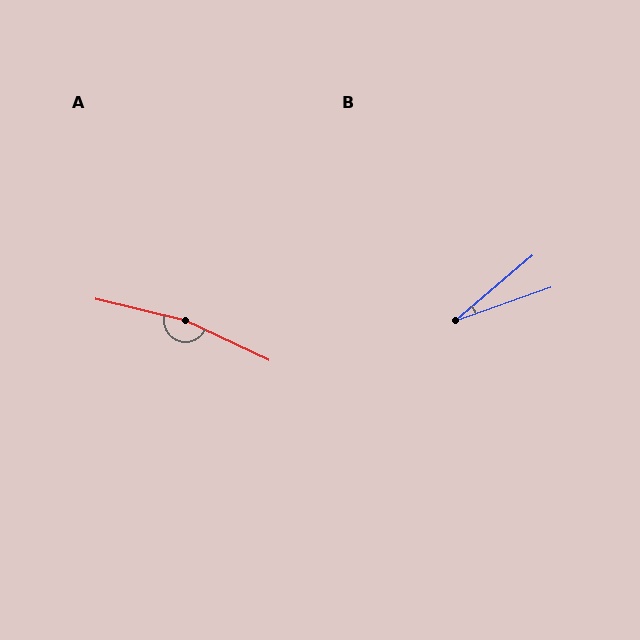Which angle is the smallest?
B, at approximately 21 degrees.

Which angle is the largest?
A, at approximately 168 degrees.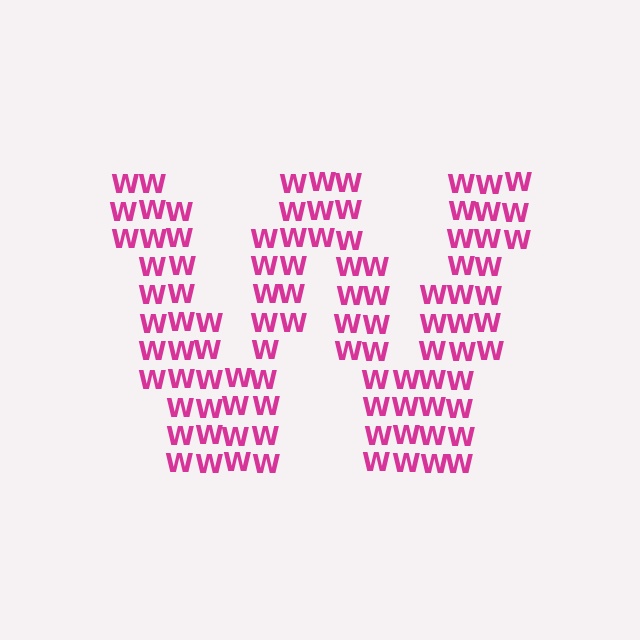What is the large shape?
The large shape is the letter W.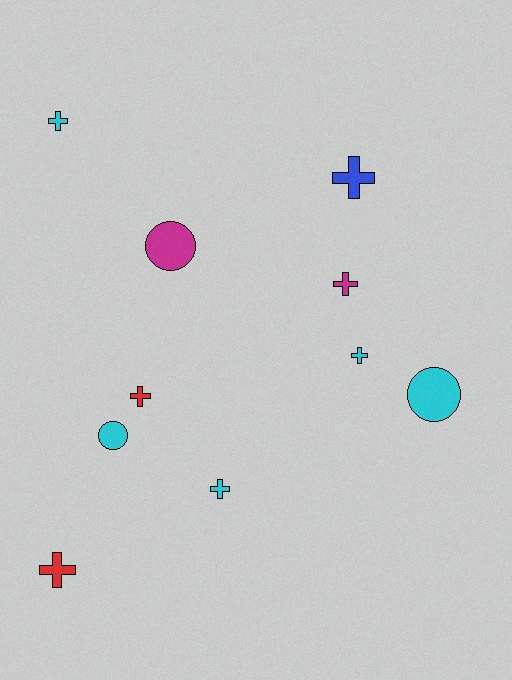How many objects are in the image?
There are 10 objects.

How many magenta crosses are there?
There is 1 magenta cross.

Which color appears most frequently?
Cyan, with 5 objects.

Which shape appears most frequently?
Cross, with 7 objects.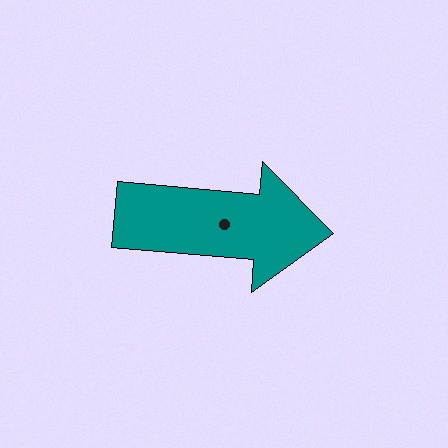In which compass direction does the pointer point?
East.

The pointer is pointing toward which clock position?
Roughly 3 o'clock.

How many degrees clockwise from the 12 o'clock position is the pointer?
Approximately 95 degrees.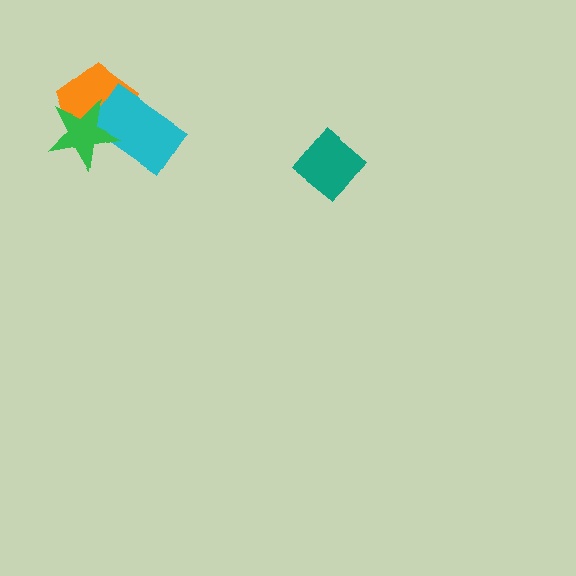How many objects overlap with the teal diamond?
0 objects overlap with the teal diamond.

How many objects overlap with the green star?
2 objects overlap with the green star.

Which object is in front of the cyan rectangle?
The green star is in front of the cyan rectangle.